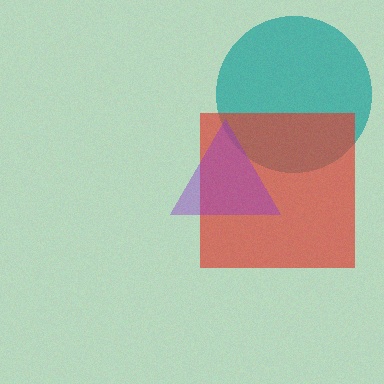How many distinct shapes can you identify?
There are 3 distinct shapes: a teal circle, a red square, a purple triangle.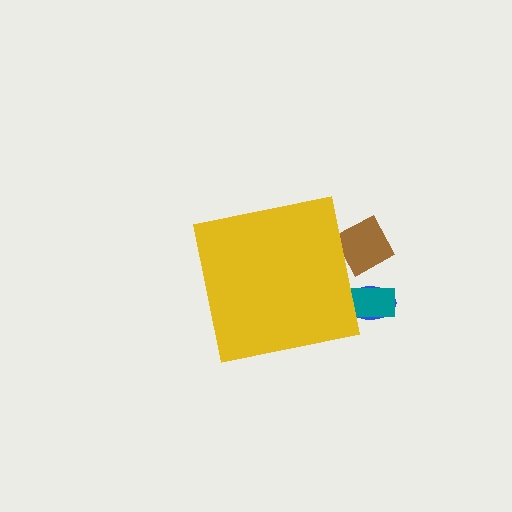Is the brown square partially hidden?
Yes, the brown square is partially hidden behind the yellow square.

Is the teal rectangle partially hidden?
Yes, the teal rectangle is partially hidden behind the yellow square.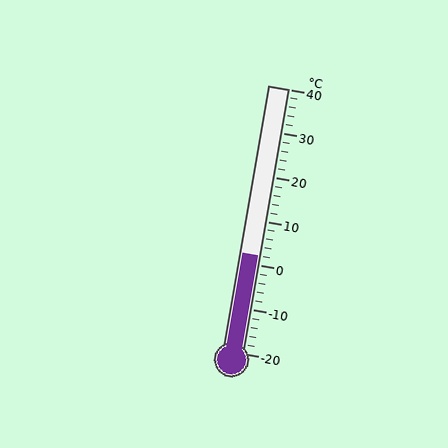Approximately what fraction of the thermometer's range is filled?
The thermometer is filled to approximately 35% of its range.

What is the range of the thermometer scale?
The thermometer scale ranges from -20°C to 40°C.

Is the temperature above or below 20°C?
The temperature is below 20°C.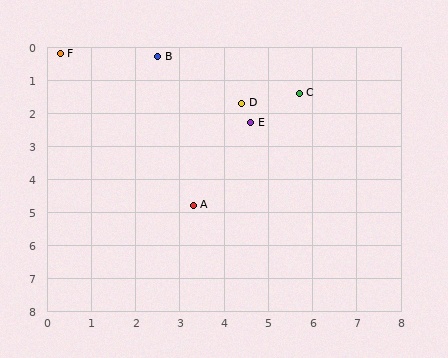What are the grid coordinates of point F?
Point F is at approximately (0.3, 0.2).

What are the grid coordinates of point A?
Point A is at approximately (3.3, 4.8).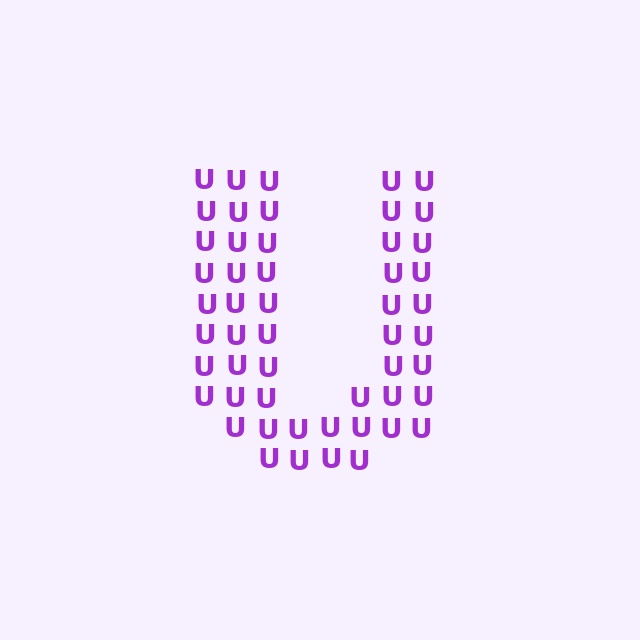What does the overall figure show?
The overall figure shows the letter U.